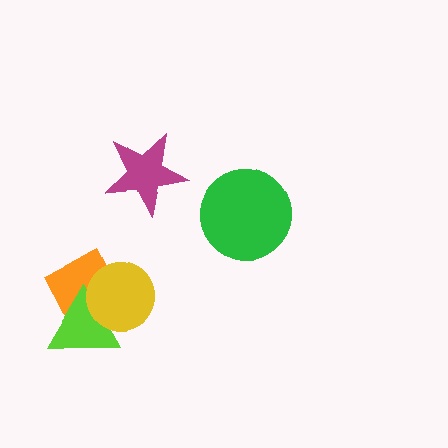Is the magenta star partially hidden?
No, no other shape covers it.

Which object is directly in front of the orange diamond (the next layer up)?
The lime triangle is directly in front of the orange diamond.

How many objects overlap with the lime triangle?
2 objects overlap with the lime triangle.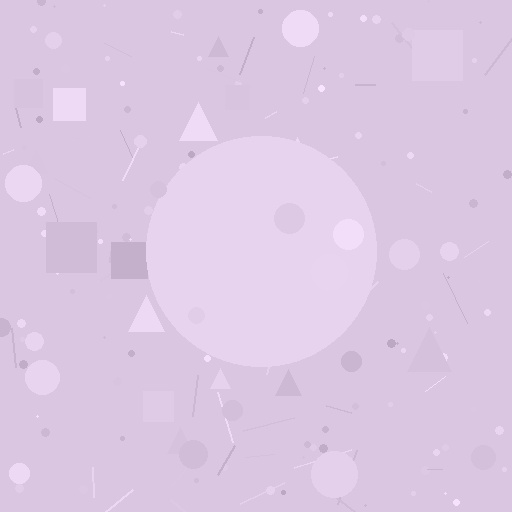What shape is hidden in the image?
A circle is hidden in the image.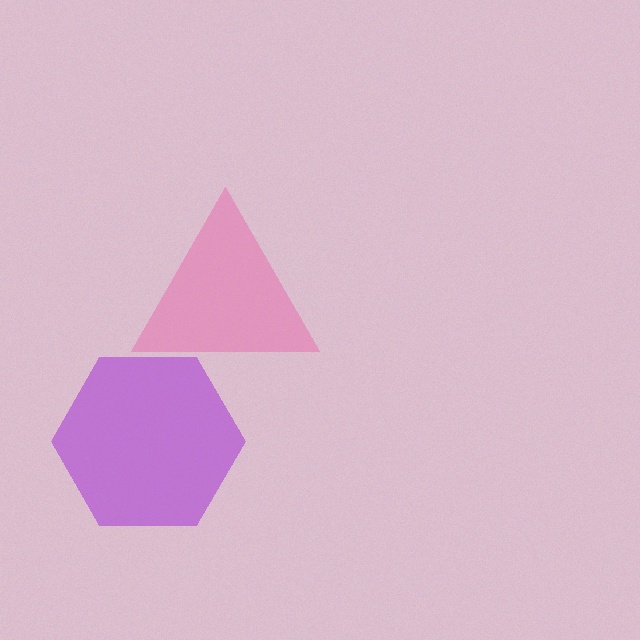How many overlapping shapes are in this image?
There are 2 overlapping shapes in the image.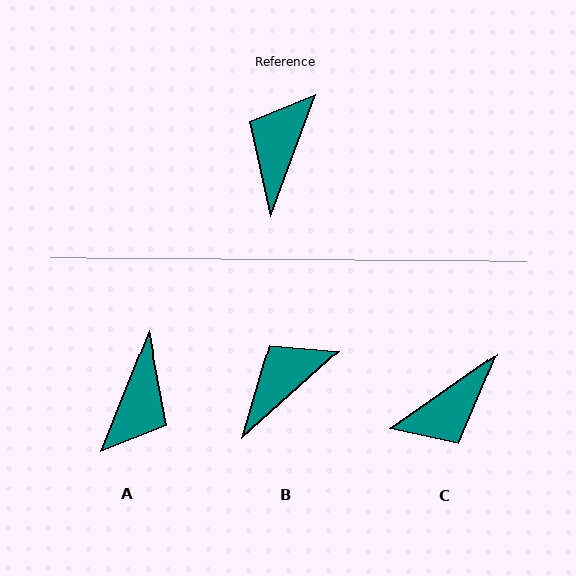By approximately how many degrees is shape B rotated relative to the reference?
Approximately 28 degrees clockwise.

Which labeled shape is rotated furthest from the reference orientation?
A, about 179 degrees away.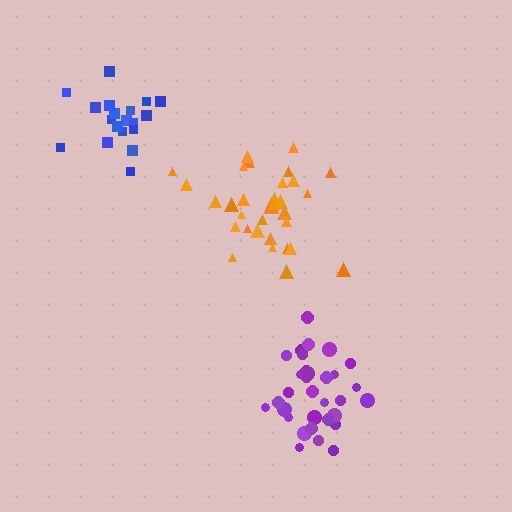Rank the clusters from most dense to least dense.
purple, blue, orange.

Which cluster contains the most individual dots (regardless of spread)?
Orange (33).